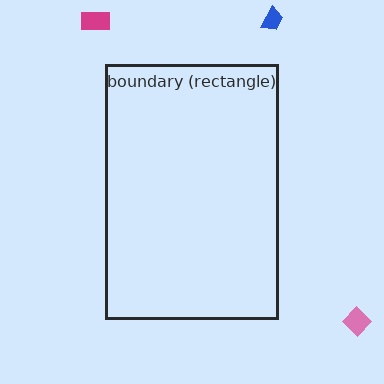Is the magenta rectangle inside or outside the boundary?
Outside.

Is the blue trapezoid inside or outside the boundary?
Outside.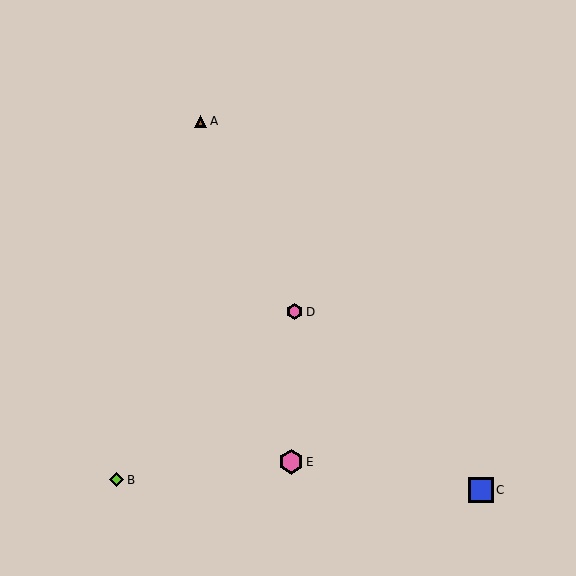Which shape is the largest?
The pink hexagon (labeled E) is the largest.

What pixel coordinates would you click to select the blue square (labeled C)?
Click at (481, 490) to select the blue square C.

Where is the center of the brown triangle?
The center of the brown triangle is at (201, 121).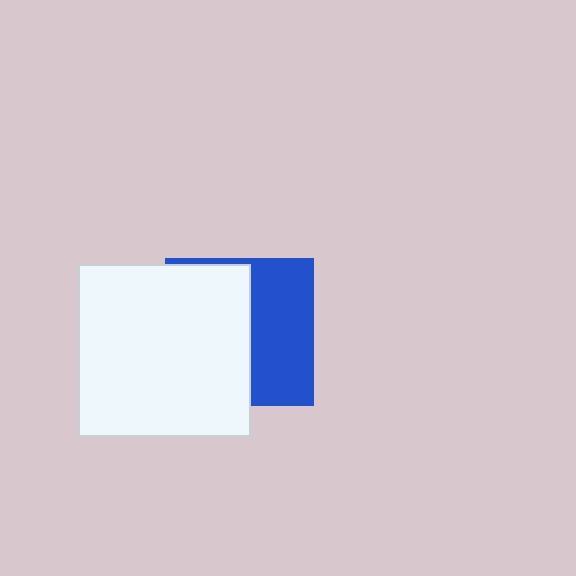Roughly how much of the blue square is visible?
A small part of it is visible (roughly 44%).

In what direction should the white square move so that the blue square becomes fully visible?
The white square should move left. That is the shortest direction to clear the overlap and leave the blue square fully visible.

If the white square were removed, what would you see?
You would see the complete blue square.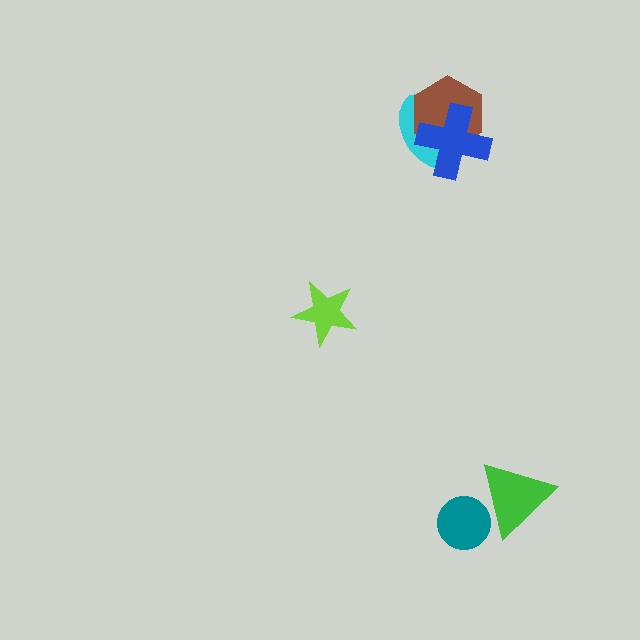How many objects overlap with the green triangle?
1 object overlaps with the green triangle.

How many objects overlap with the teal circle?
1 object overlaps with the teal circle.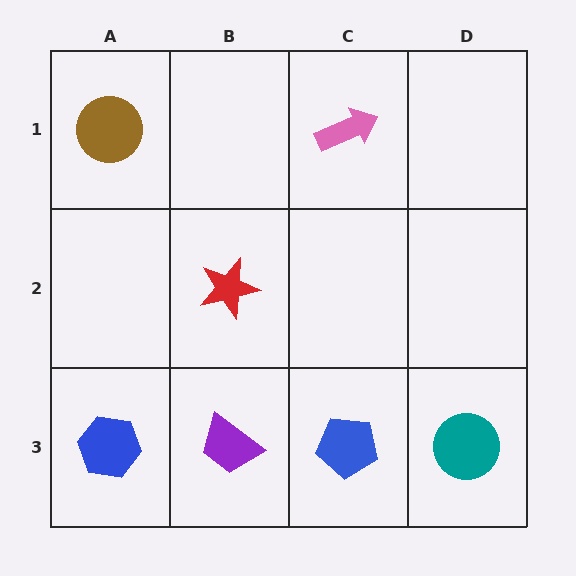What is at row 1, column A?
A brown circle.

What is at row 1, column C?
A pink arrow.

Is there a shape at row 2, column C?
No, that cell is empty.